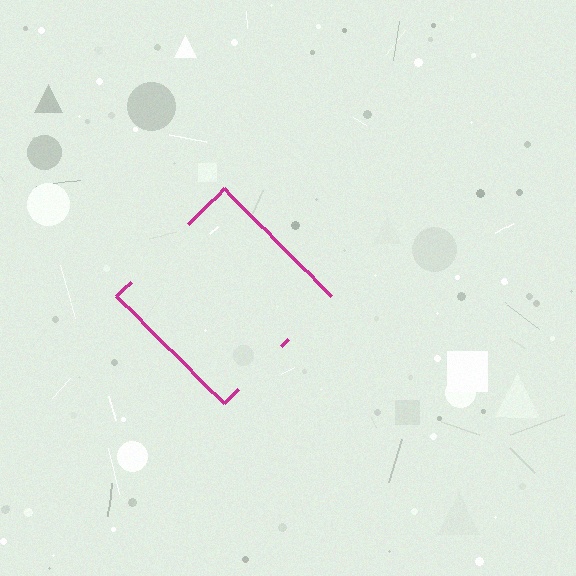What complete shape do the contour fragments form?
The contour fragments form a diamond.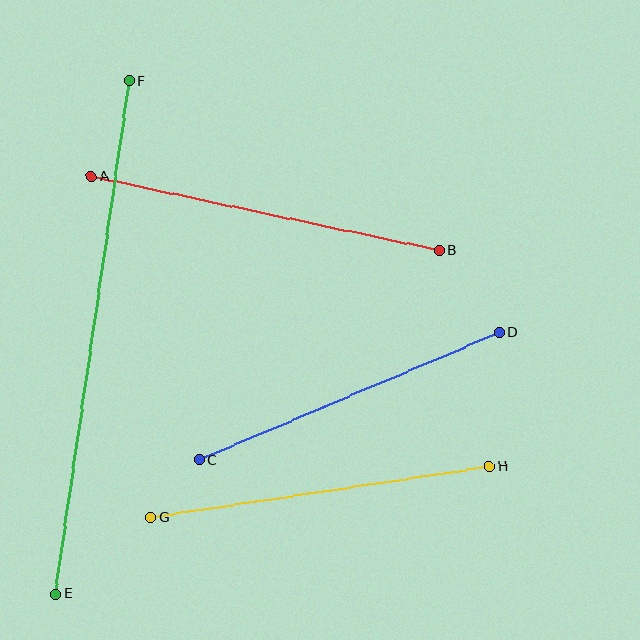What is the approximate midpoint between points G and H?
The midpoint is at approximately (320, 492) pixels.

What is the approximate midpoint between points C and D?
The midpoint is at approximately (350, 396) pixels.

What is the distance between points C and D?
The distance is approximately 326 pixels.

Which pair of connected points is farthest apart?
Points E and F are farthest apart.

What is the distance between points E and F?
The distance is approximately 518 pixels.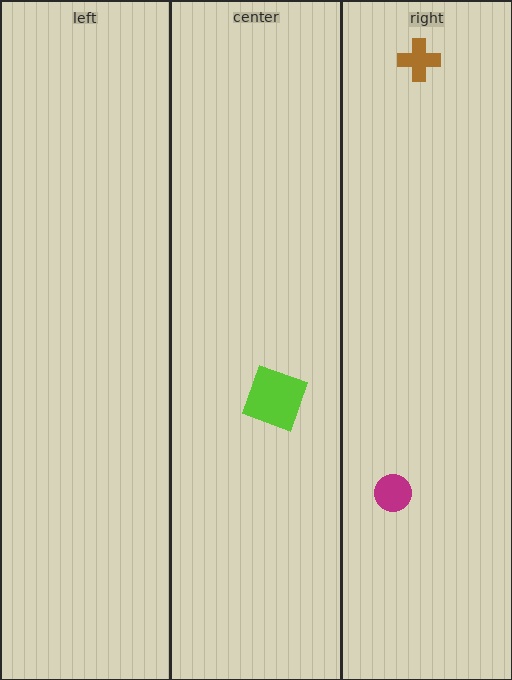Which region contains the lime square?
The center region.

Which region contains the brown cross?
The right region.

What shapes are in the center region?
The lime square.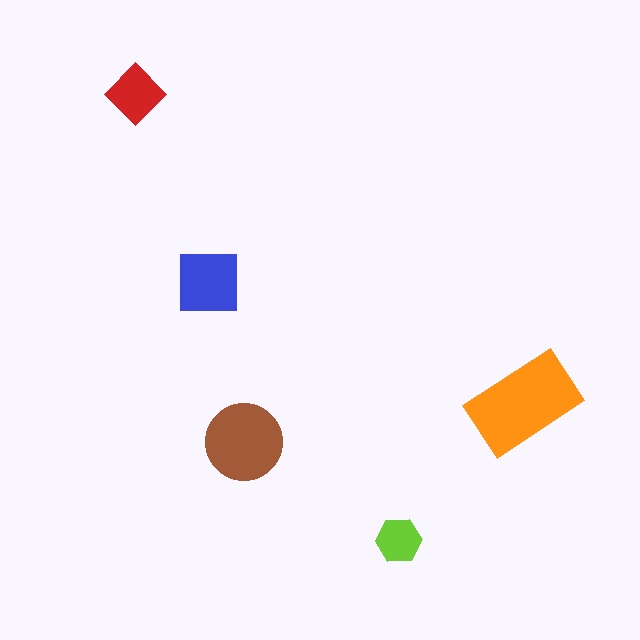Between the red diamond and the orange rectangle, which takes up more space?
The orange rectangle.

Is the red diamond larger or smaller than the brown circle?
Smaller.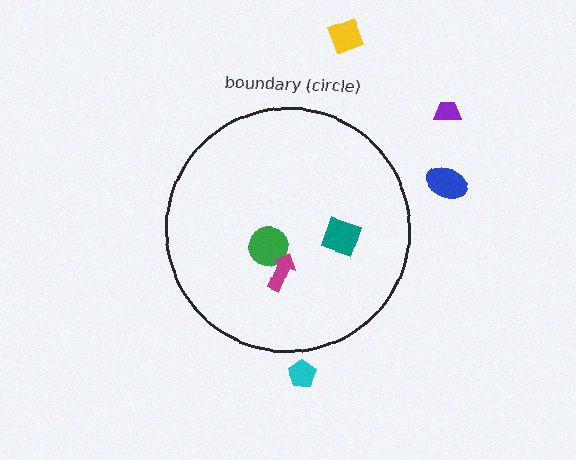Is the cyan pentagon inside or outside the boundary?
Outside.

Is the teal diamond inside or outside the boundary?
Inside.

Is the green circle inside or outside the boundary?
Inside.